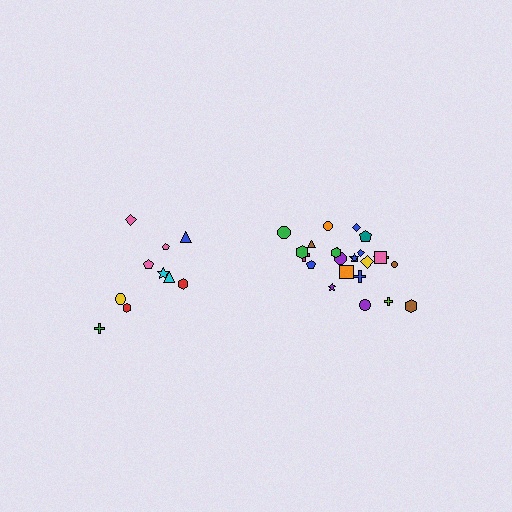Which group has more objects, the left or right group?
The right group.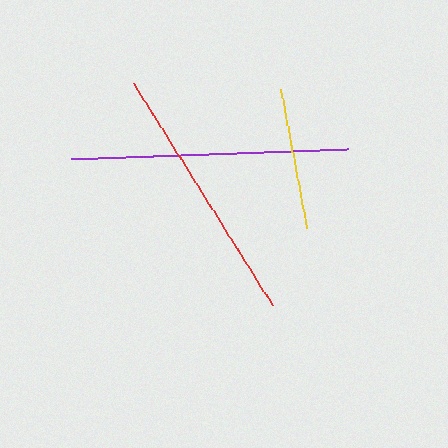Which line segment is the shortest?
The yellow line is the shortest at approximately 141 pixels.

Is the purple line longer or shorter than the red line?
The purple line is longer than the red line.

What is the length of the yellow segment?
The yellow segment is approximately 141 pixels long.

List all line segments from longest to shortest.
From longest to shortest: purple, red, yellow.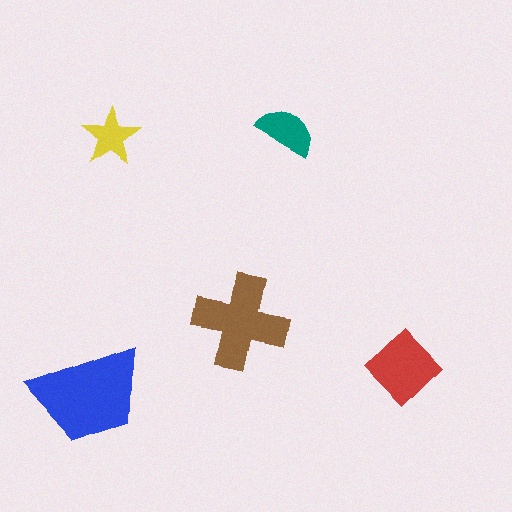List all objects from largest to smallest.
The blue trapezoid, the brown cross, the red diamond, the teal semicircle, the yellow star.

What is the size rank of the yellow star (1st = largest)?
5th.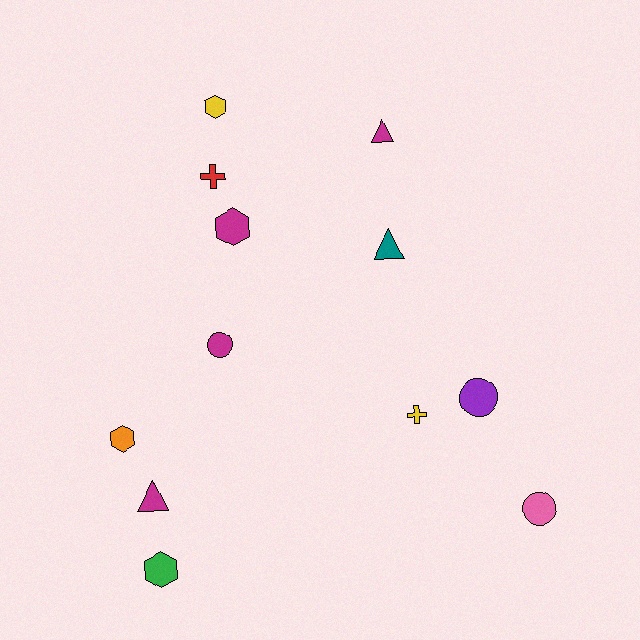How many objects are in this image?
There are 12 objects.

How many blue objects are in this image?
There are no blue objects.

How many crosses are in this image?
There are 2 crosses.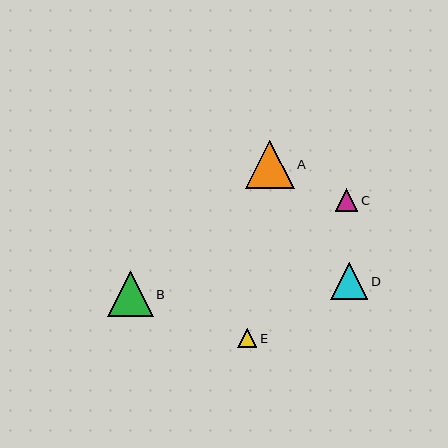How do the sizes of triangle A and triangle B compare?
Triangle A and triangle B are approximately the same size.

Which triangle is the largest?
Triangle A is the largest with a size of approximately 49 pixels.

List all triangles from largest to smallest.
From largest to smallest: A, B, D, C, E.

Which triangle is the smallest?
Triangle E is the smallest with a size of approximately 19 pixels.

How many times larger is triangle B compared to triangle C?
Triangle B is approximately 2.1 times the size of triangle C.